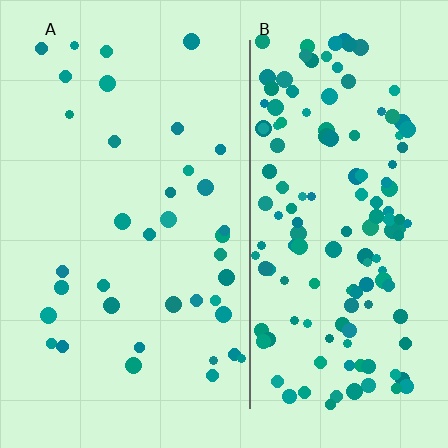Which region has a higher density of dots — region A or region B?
B (the right).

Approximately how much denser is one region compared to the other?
Approximately 3.9× — region B over region A.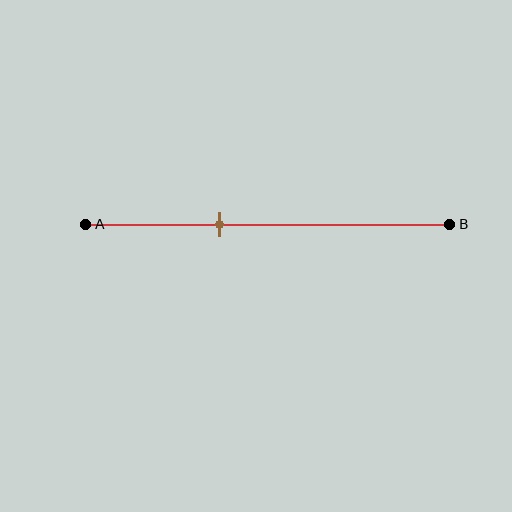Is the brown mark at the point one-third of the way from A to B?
No, the mark is at about 35% from A, not at the 33% one-third point.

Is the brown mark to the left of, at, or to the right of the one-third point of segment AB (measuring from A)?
The brown mark is to the right of the one-third point of segment AB.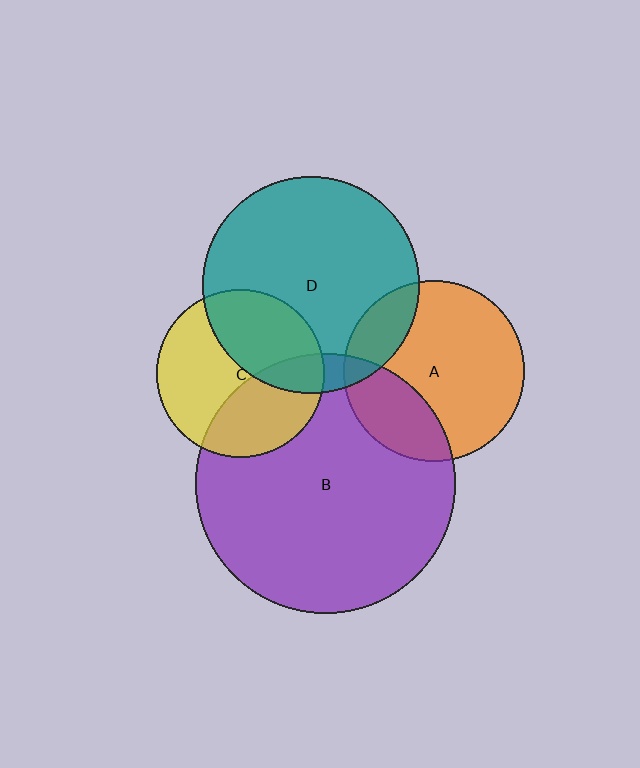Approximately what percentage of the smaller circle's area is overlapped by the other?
Approximately 35%.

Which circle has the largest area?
Circle B (purple).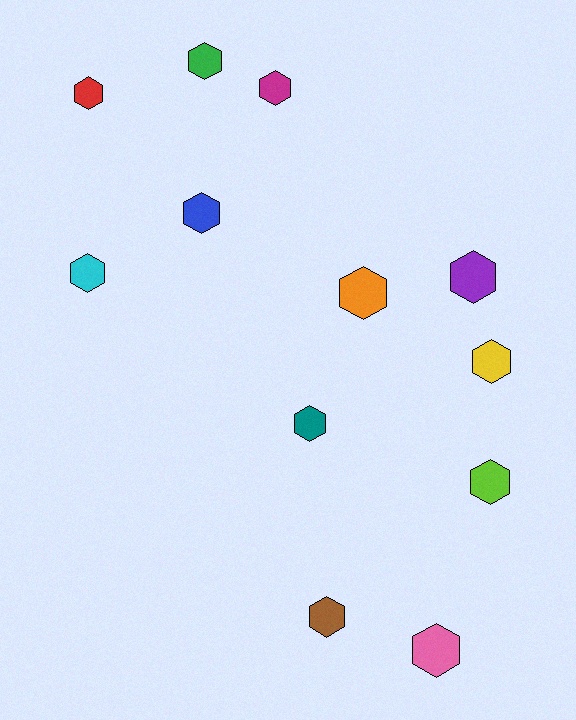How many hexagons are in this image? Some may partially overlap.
There are 12 hexagons.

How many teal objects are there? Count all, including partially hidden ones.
There is 1 teal object.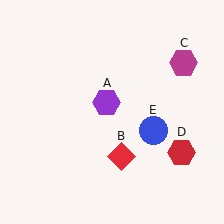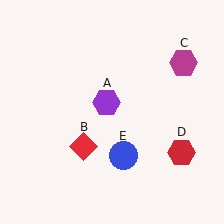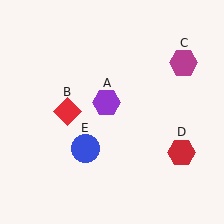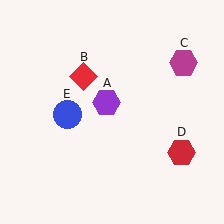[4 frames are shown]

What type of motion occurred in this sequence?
The red diamond (object B), blue circle (object E) rotated clockwise around the center of the scene.